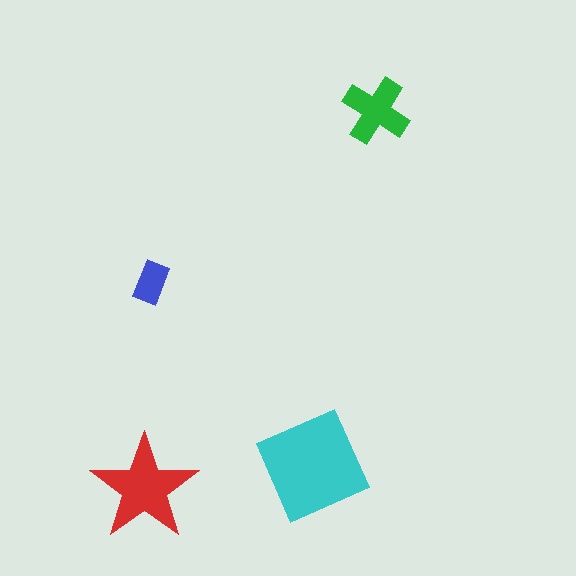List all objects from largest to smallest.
The cyan square, the red star, the green cross, the blue rectangle.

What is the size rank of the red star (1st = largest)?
2nd.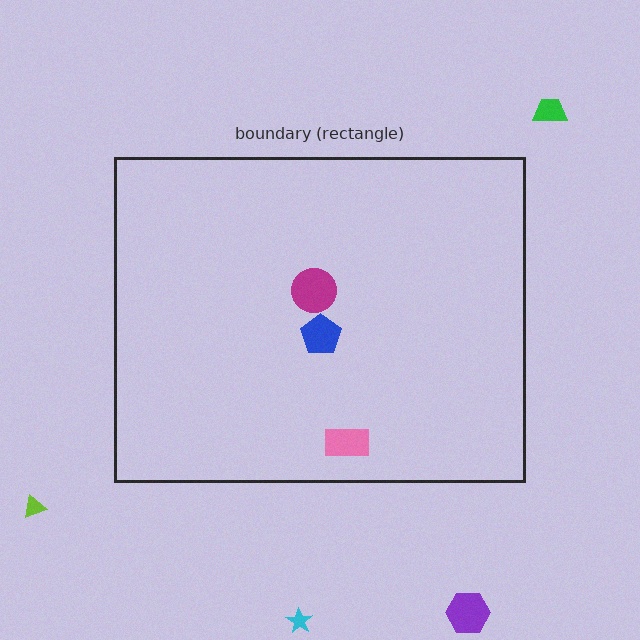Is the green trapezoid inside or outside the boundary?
Outside.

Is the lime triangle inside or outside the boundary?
Outside.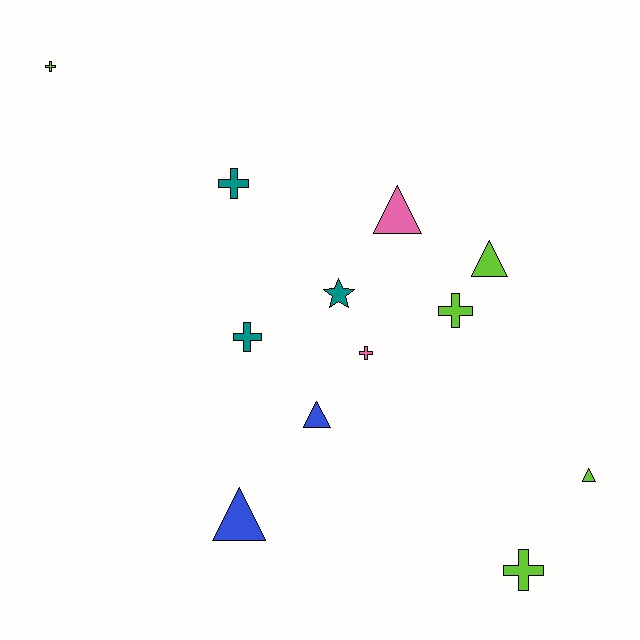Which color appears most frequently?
Lime, with 5 objects.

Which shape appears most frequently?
Cross, with 6 objects.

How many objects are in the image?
There are 12 objects.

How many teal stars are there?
There is 1 teal star.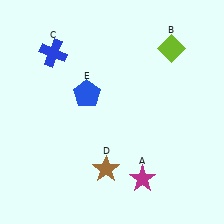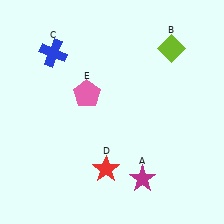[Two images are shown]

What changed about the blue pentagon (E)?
In Image 1, E is blue. In Image 2, it changed to pink.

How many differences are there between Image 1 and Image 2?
There are 2 differences between the two images.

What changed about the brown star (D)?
In Image 1, D is brown. In Image 2, it changed to red.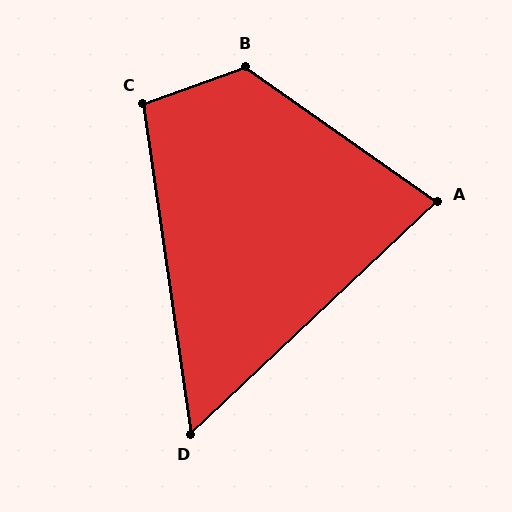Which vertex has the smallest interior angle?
D, at approximately 55 degrees.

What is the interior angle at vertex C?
Approximately 102 degrees (obtuse).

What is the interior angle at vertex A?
Approximately 78 degrees (acute).